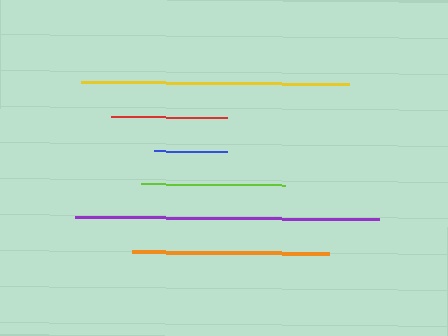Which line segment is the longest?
The purple line is the longest at approximately 304 pixels.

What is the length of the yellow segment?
The yellow segment is approximately 269 pixels long.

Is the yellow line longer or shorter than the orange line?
The yellow line is longer than the orange line.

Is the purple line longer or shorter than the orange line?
The purple line is longer than the orange line.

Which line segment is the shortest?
The blue line is the shortest at approximately 73 pixels.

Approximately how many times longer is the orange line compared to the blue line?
The orange line is approximately 2.7 times the length of the blue line.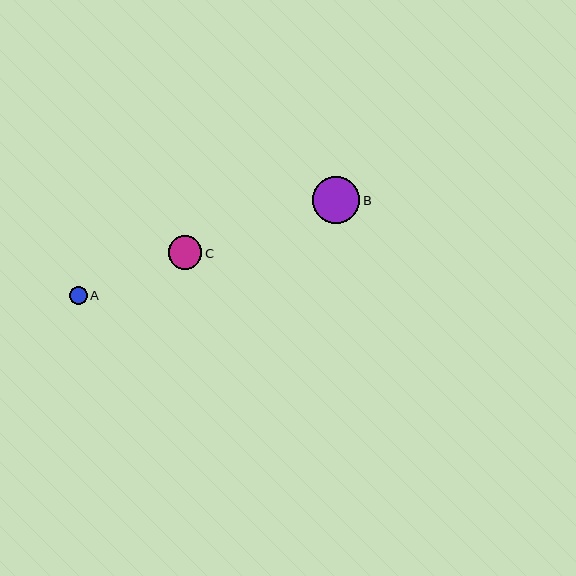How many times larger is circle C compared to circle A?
Circle C is approximately 1.9 times the size of circle A.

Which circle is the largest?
Circle B is the largest with a size of approximately 47 pixels.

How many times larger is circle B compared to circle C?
Circle B is approximately 1.4 times the size of circle C.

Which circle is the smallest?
Circle A is the smallest with a size of approximately 18 pixels.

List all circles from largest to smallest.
From largest to smallest: B, C, A.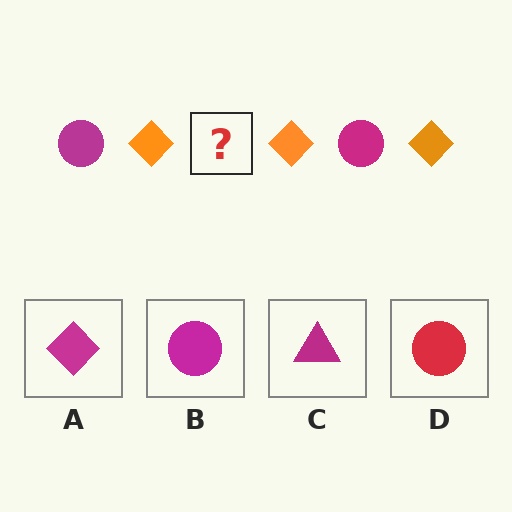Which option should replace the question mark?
Option B.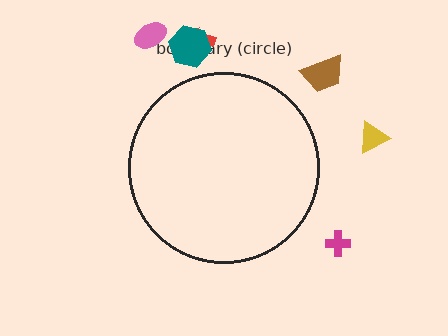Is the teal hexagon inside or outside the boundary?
Outside.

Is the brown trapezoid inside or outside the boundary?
Outside.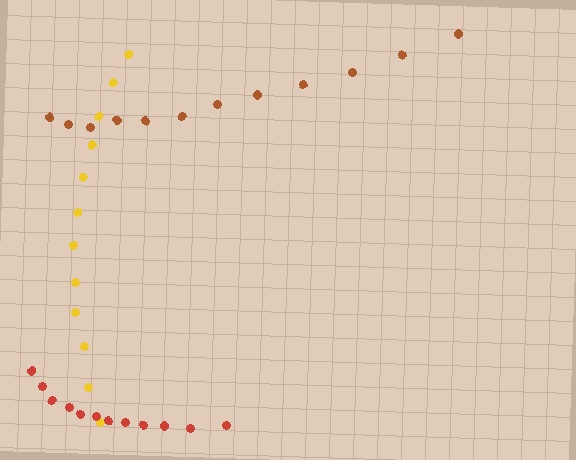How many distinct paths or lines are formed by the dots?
There are 3 distinct paths.